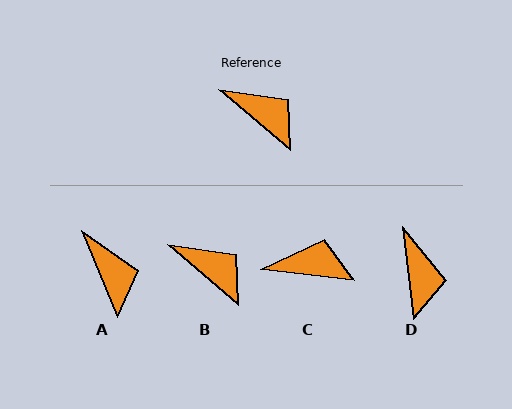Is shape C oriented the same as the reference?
No, it is off by about 34 degrees.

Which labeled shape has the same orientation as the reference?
B.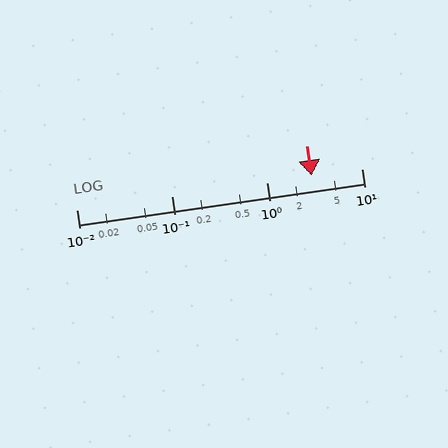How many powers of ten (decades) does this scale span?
The scale spans 3 decades, from 0.01 to 10.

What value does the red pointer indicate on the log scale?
The pointer indicates approximately 3.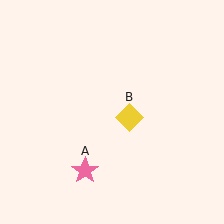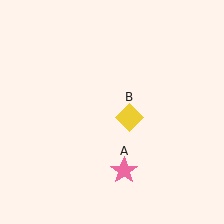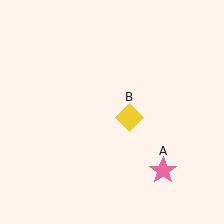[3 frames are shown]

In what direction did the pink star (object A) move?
The pink star (object A) moved right.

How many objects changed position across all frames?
1 object changed position: pink star (object A).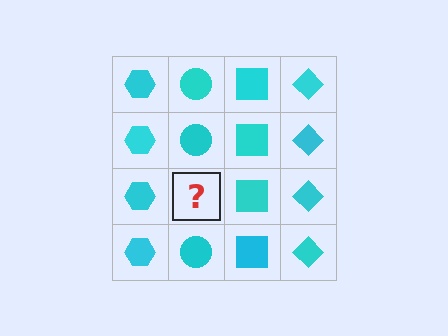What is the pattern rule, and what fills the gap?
The rule is that each column has a consistent shape. The gap should be filled with a cyan circle.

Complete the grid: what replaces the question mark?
The question mark should be replaced with a cyan circle.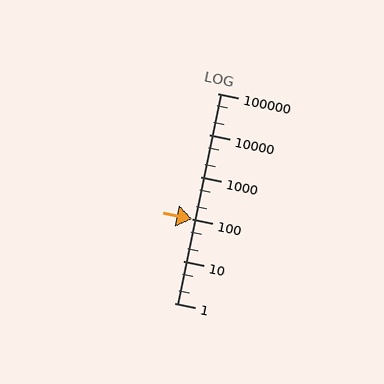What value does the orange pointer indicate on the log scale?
The pointer indicates approximately 100.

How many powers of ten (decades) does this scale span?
The scale spans 5 decades, from 1 to 100000.